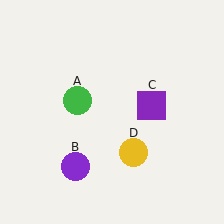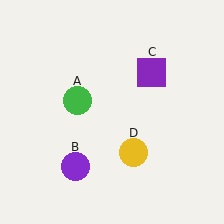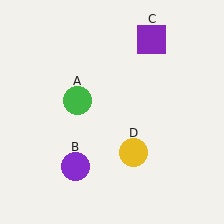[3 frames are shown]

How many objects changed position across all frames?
1 object changed position: purple square (object C).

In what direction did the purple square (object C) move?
The purple square (object C) moved up.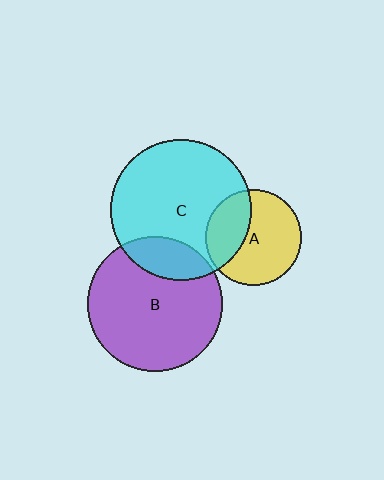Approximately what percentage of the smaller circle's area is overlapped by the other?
Approximately 35%.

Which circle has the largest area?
Circle C (cyan).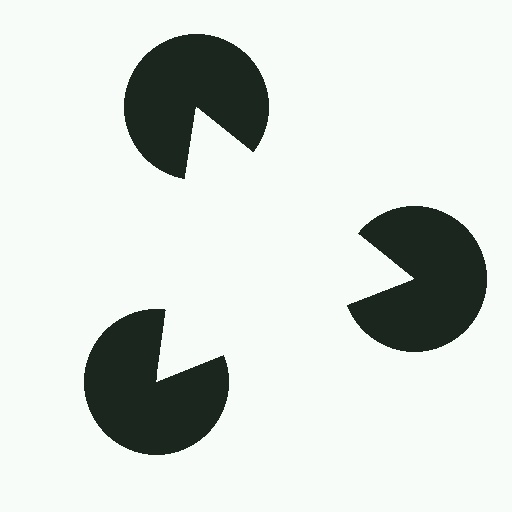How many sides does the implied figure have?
3 sides.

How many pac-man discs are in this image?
There are 3 — one at each vertex of the illusory triangle.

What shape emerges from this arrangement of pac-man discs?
An illusory triangle — its edges are inferred from the aligned wedge cuts in the pac-man discs, not physically drawn.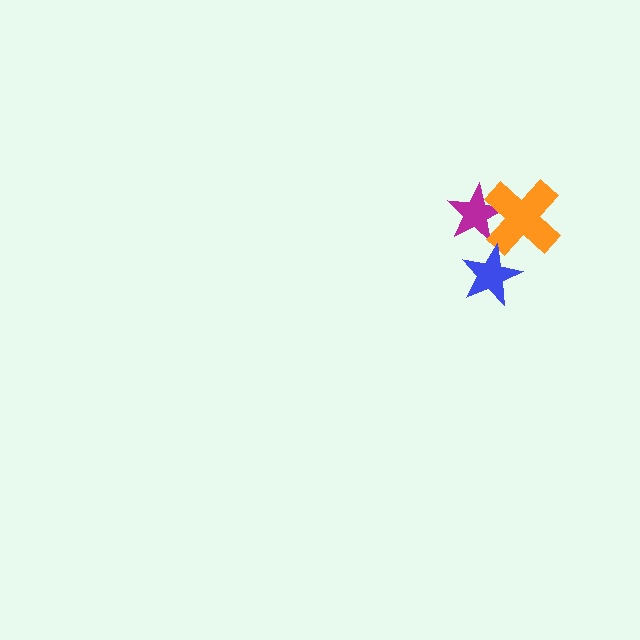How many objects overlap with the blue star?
0 objects overlap with the blue star.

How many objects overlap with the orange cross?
1 object overlaps with the orange cross.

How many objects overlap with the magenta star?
1 object overlaps with the magenta star.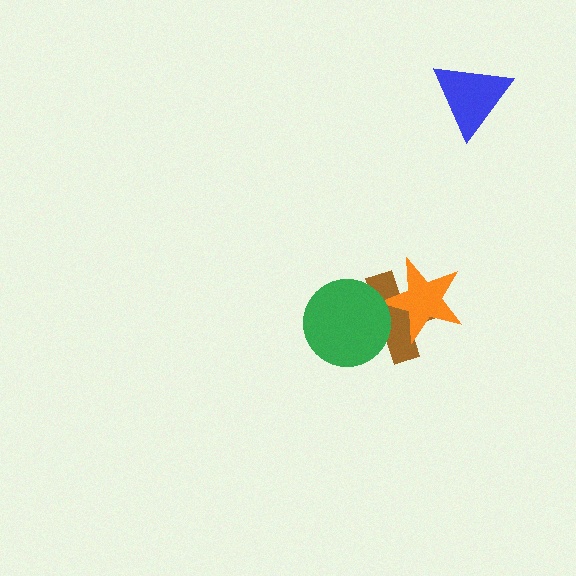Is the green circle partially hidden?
No, no other shape covers it.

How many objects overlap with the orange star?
2 objects overlap with the orange star.